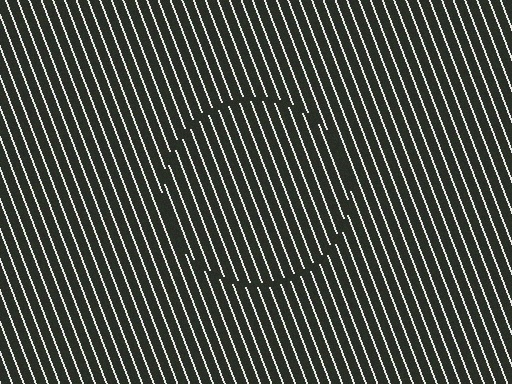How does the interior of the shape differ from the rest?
The interior of the shape contains the same grating, shifted by half a period — the contour is defined by the phase discontinuity where line-ends from the inner and outer gratings abut.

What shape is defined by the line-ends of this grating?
An illusory circle. The interior of the shape contains the same grating, shifted by half a period — the contour is defined by the phase discontinuity where line-ends from the inner and outer gratings abut.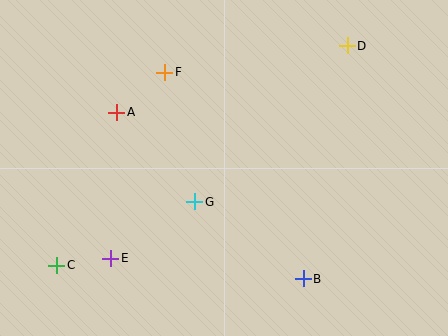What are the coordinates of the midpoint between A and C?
The midpoint between A and C is at (87, 189).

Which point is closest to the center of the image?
Point G at (195, 202) is closest to the center.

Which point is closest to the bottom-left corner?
Point C is closest to the bottom-left corner.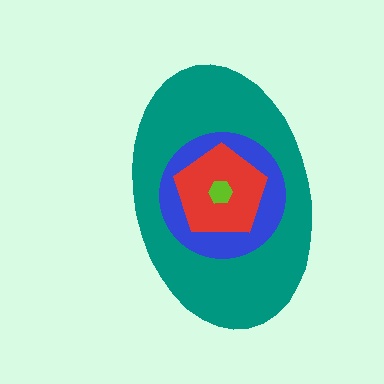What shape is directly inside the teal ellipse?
The blue circle.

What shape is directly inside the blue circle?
The red pentagon.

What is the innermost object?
The lime hexagon.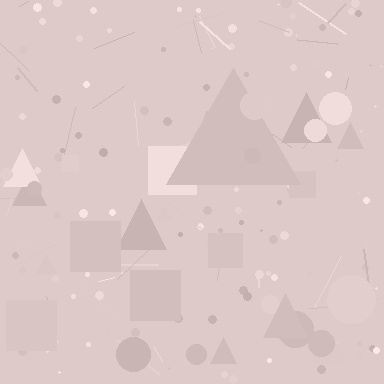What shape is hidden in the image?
A triangle is hidden in the image.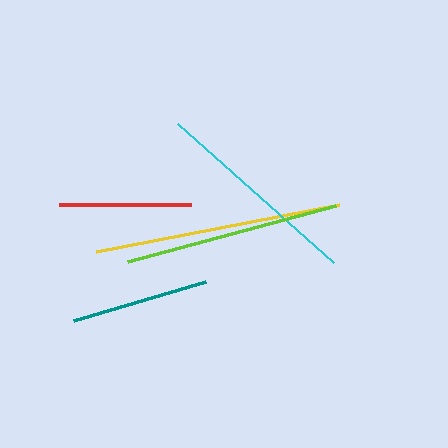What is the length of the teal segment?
The teal segment is approximately 137 pixels long.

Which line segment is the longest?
The yellow line is the longest at approximately 248 pixels.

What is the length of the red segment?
The red segment is approximately 132 pixels long.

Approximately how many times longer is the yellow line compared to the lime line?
The yellow line is approximately 1.1 times the length of the lime line.